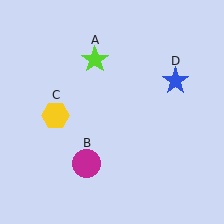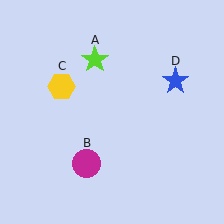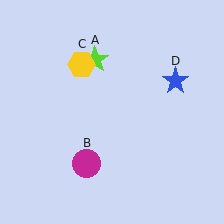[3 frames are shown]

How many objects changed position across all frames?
1 object changed position: yellow hexagon (object C).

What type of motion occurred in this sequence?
The yellow hexagon (object C) rotated clockwise around the center of the scene.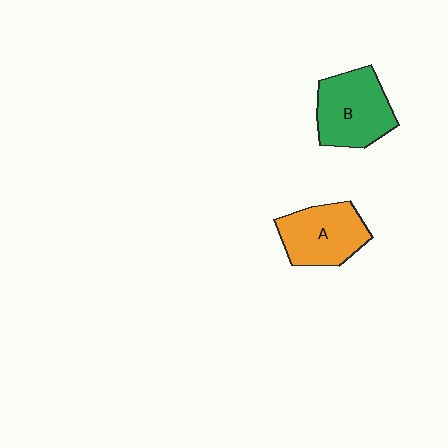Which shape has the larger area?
Shape B (green).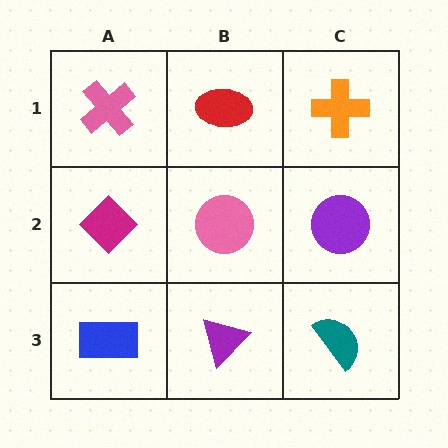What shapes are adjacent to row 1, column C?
A purple circle (row 2, column C), a red ellipse (row 1, column B).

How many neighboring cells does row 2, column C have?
3.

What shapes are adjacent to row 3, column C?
A purple circle (row 2, column C), a purple triangle (row 3, column B).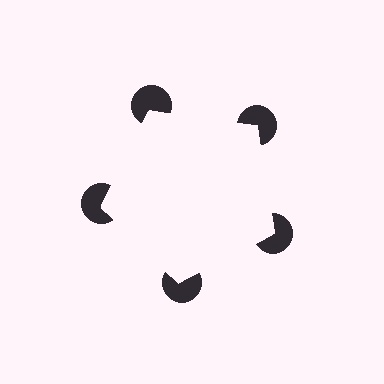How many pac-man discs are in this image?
There are 5 — one at each vertex of the illusory pentagon.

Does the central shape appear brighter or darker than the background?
It typically appears slightly brighter than the background, even though no actual brightness change is drawn.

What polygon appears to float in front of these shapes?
An illusory pentagon — its edges are inferred from the aligned wedge cuts in the pac-man discs, not physically drawn.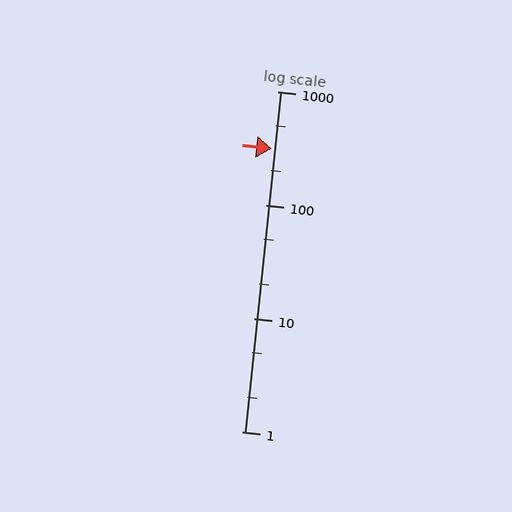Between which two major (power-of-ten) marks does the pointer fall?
The pointer is between 100 and 1000.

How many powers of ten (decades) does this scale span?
The scale spans 3 decades, from 1 to 1000.